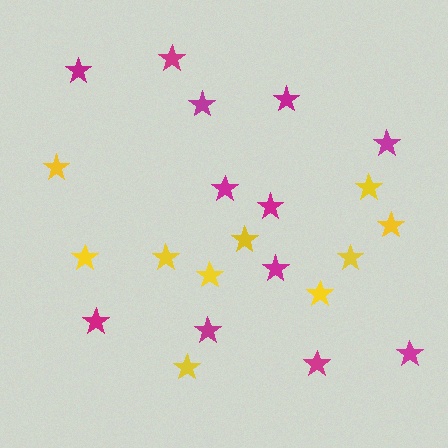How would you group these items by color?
There are 2 groups: one group of magenta stars (12) and one group of yellow stars (10).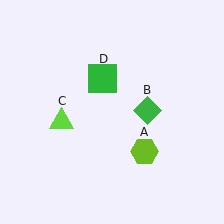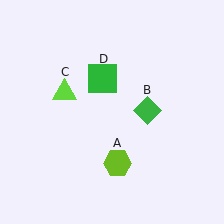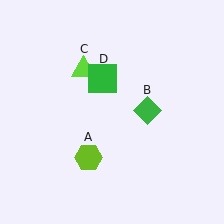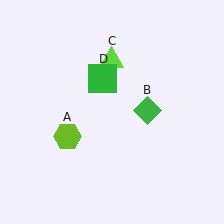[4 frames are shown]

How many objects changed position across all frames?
2 objects changed position: lime hexagon (object A), lime triangle (object C).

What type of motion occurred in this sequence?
The lime hexagon (object A), lime triangle (object C) rotated clockwise around the center of the scene.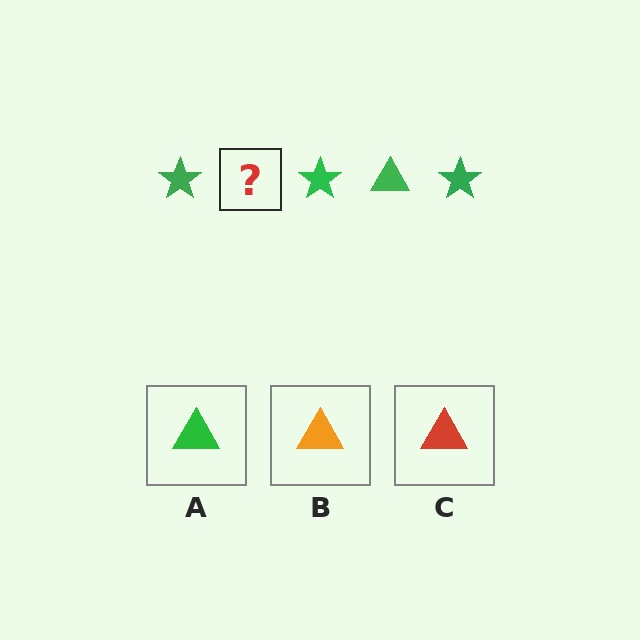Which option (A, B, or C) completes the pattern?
A.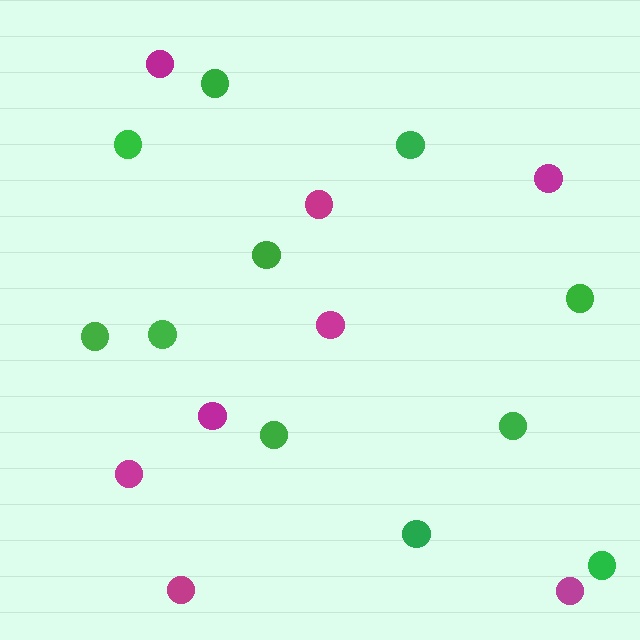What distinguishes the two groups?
There are 2 groups: one group of magenta circles (8) and one group of green circles (11).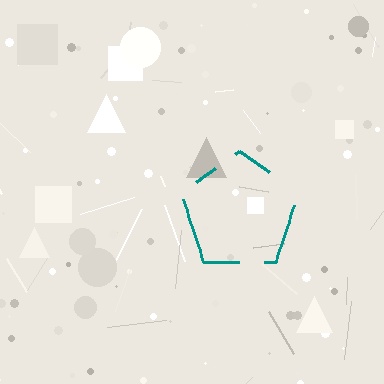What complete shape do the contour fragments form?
The contour fragments form a pentagon.